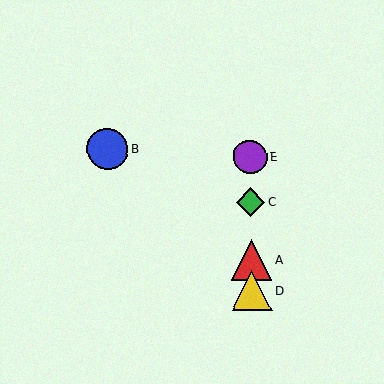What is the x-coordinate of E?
Object E is at x≈250.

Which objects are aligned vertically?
Objects A, C, D, E are aligned vertically.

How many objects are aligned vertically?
4 objects (A, C, D, E) are aligned vertically.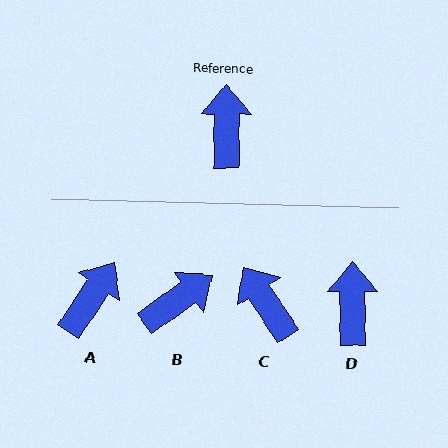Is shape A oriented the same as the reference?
No, it is off by about 34 degrees.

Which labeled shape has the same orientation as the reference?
D.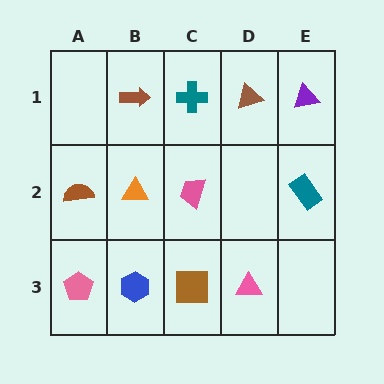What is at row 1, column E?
A purple triangle.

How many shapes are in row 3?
4 shapes.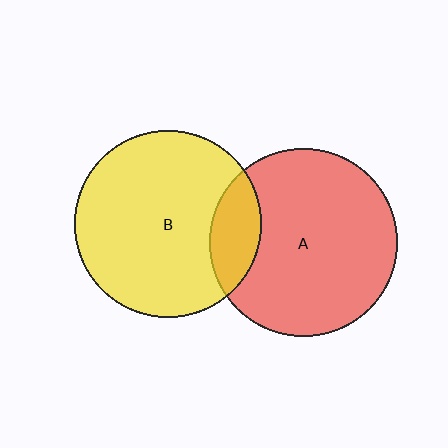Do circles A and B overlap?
Yes.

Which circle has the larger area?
Circle A (red).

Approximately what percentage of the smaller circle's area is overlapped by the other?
Approximately 15%.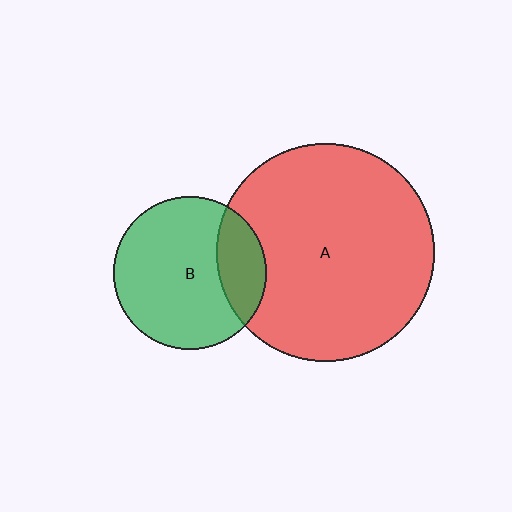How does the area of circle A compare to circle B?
Approximately 2.0 times.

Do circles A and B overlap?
Yes.